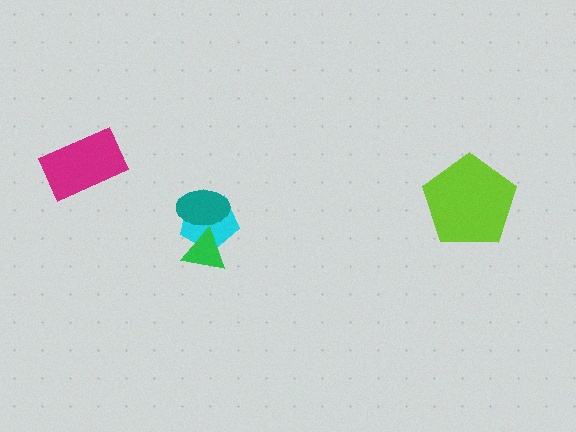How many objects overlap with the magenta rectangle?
0 objects overlap with the magenta rectangle.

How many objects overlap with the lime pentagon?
0 objects overlap with the lime pentagon.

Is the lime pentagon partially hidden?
No, no other shape covers it.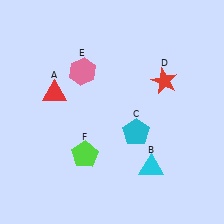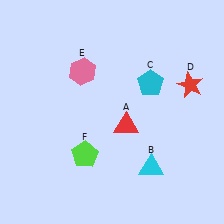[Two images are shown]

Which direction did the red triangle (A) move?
The red triangle (A) moved right.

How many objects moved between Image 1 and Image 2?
3 objects moved between the two images.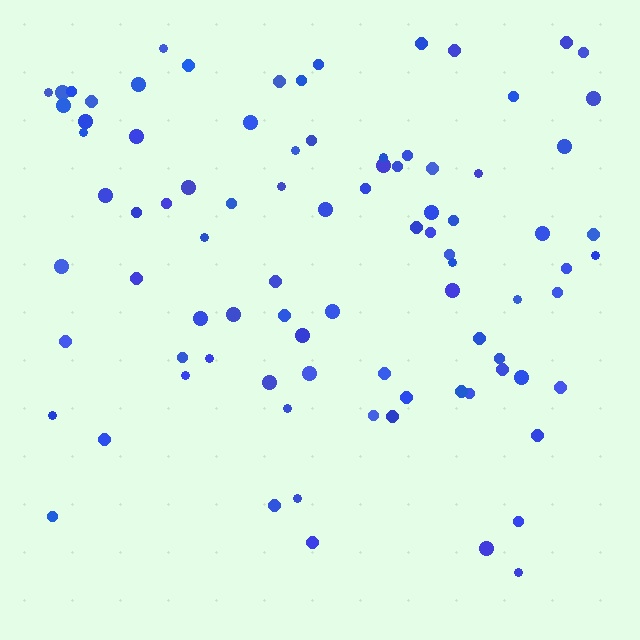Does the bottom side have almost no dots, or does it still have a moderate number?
Still a moderate number, just noticeably fewer than the top.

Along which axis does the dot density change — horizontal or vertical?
Vertical.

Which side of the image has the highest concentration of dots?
The top.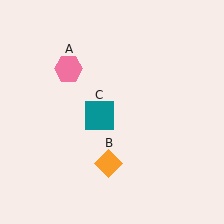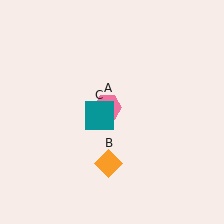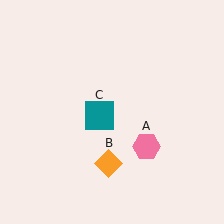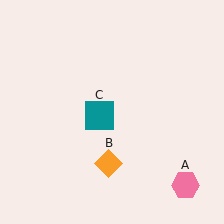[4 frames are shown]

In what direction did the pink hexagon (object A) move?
The pink hexagon (object A) moved down and to the right.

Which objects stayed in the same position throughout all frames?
Orange diamond (object B) and teal square (object C) remained stationary.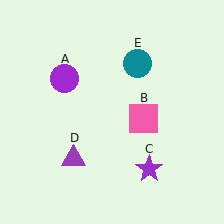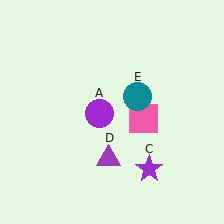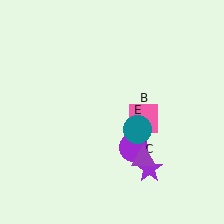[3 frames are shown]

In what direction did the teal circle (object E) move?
The teal circle (object E) moved down.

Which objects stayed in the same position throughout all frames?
Pink square (object B) and purple star (object C) remained stationary.